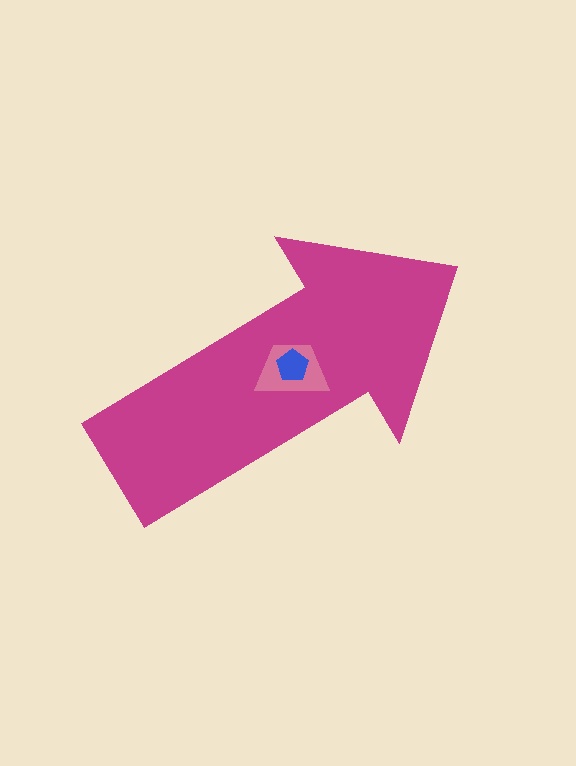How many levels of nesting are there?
3.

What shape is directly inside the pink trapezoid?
The blue pentagon.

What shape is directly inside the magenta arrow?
The pink trapezoid.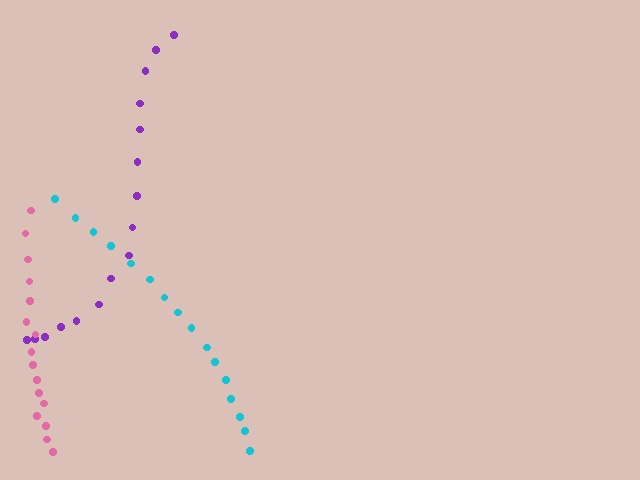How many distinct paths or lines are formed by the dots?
There are 3 distinct paths.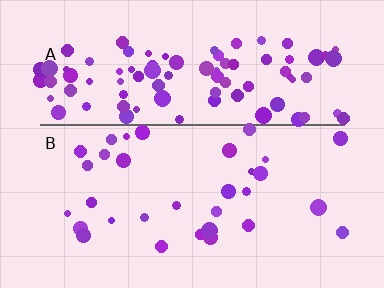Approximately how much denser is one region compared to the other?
Approximately 3.1× — region A over region B.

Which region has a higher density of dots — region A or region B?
A (the top).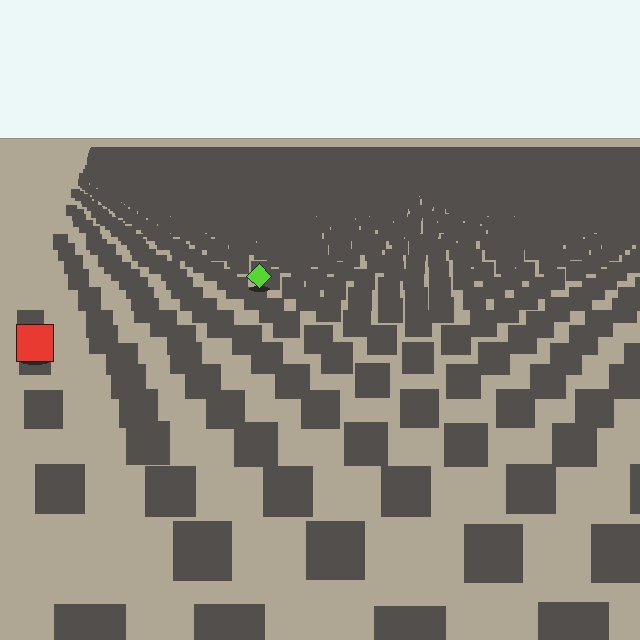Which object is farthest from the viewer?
The lime diamond is farthest from the viewer. It appears smaller and the ground texture around it is denser.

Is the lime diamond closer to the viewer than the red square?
No. The red square is closer — you can tell from the texture gradient: the ground texture is coarser near it.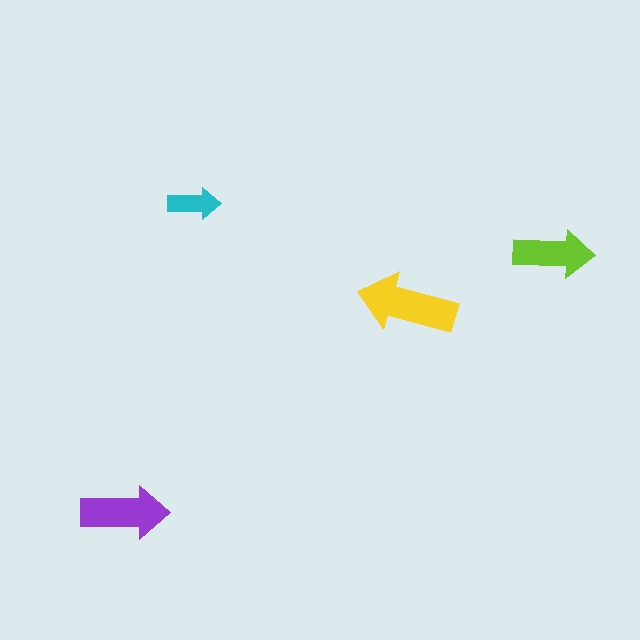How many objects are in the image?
There are 4 objects in the image.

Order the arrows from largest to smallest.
the yellow one, the purple one, the lime one, the cyan one.